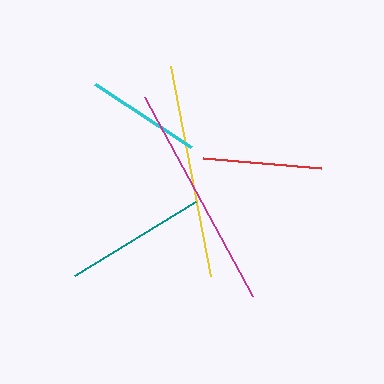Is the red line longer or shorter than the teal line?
The teal line is longer than the red line.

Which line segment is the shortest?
The cyan line is the shortest at approximately 116 pixels.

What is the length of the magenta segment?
The magenta segment is approximately 226 pixels long.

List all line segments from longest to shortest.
From longest to shortest: magenta, yellow, teal, red, cyan.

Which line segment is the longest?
The magenta line is the longest at approximately 226 pixels.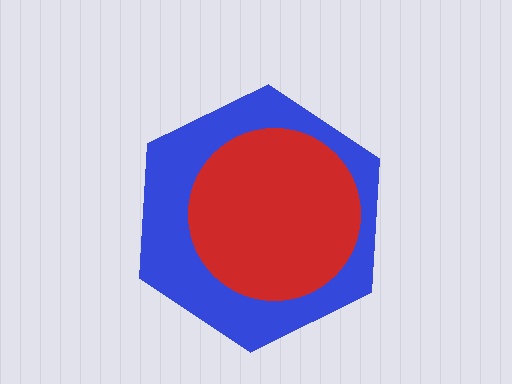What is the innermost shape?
The red circle.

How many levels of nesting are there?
2.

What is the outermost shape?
The blue hexagon.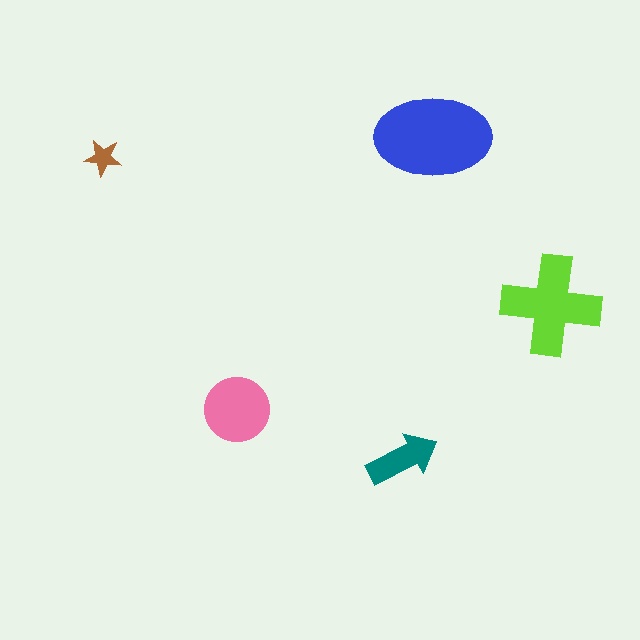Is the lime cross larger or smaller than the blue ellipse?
Smaller.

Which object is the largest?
The blue ellipse.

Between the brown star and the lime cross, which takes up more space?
The lime cross.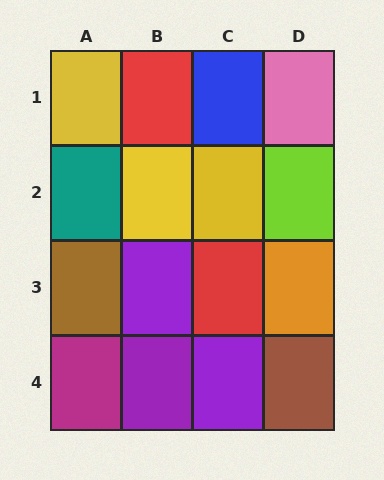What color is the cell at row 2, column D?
Lime.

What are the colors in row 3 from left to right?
Brown, purple, red, orange.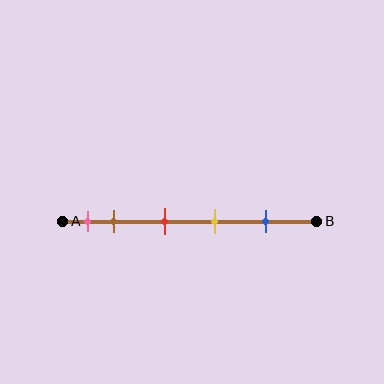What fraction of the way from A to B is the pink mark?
The pink mark is approximately 10% (0.1) of the way from A to B.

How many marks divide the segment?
There are 5 marks dividing the segment.